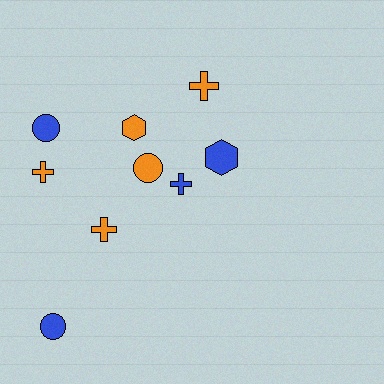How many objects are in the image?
There are 9 objects.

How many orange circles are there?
There is 1 orange circle.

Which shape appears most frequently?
Cross, with 4 objects.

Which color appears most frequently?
Orange, with 5 objects.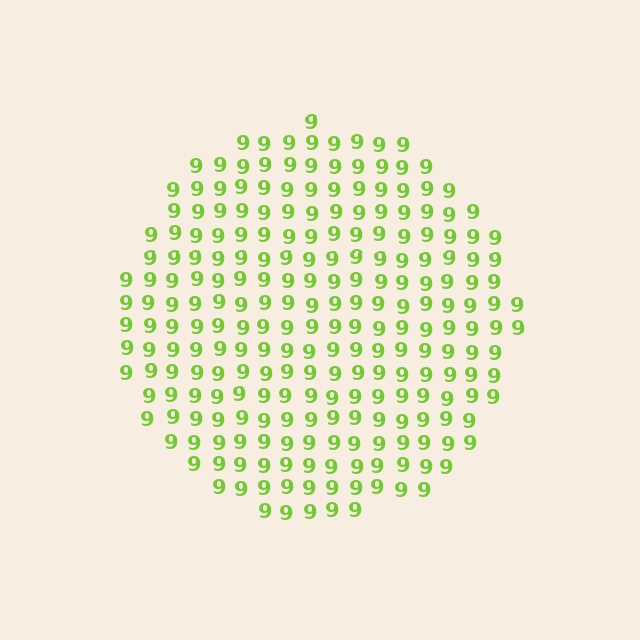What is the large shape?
The large shape is a circle.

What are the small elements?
The small elements are digit 9's.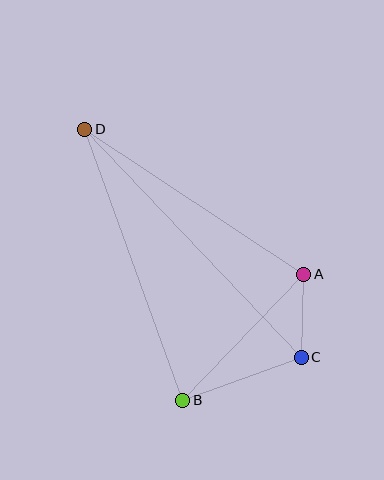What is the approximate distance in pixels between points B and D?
The distance between B and D is approximately 289 pixels.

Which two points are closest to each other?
Points A and C are closest to each other.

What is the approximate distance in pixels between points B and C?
The distance between B and C is approximately 126 pixels.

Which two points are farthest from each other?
Points C and D are farthest from each other.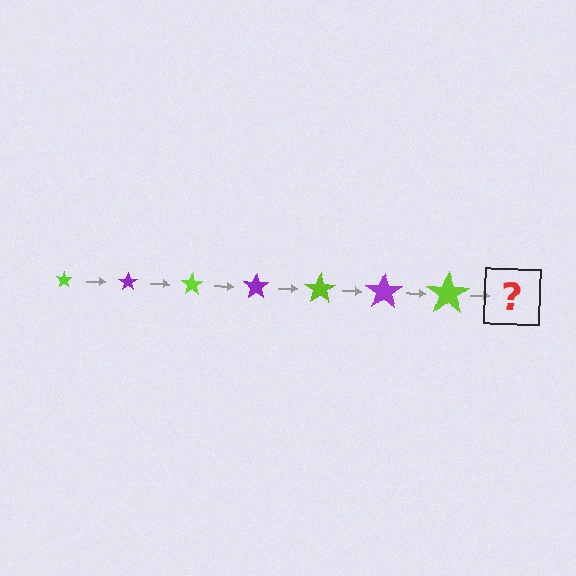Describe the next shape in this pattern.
It should be a purple star, larger than the previous one.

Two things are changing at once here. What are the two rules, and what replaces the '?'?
The two rules are that the star grows larger each step and the color cycles through lime and purple. The '?' should be a purple star, larger than the previous one.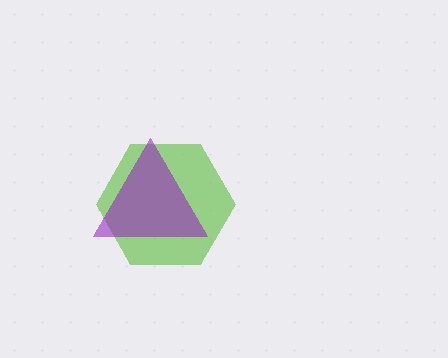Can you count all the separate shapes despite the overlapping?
Yes, there are 2 separate shapes.